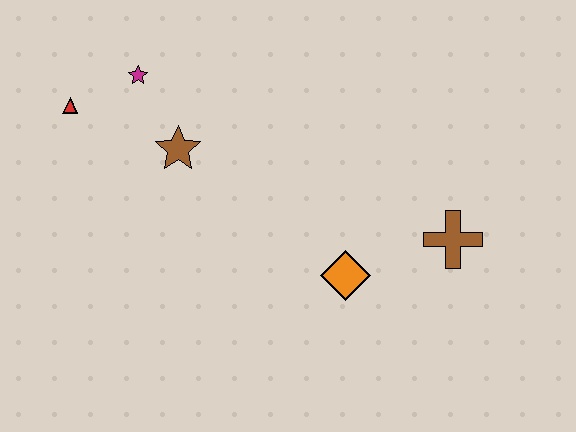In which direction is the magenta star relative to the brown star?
The magenta star is above the brown star.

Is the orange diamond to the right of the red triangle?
Yes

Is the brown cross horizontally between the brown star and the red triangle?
No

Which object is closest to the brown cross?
The orange diamond is closest to the brown cross.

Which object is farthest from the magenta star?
The brown cross is farthest from the magenta star.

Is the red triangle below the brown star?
No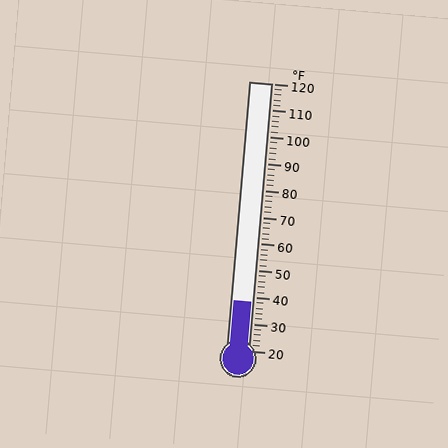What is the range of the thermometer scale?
The thermometer scale ranges from 20°F to 120°F.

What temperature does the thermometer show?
The thermometer shows approximately 38°F.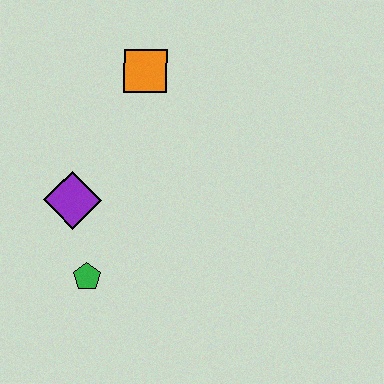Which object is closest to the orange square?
The purple diamond is closest to the orange square.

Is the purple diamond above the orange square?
No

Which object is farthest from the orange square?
The green pentagon is farthest from the orange square.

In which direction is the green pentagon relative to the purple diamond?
The green pentagon is below the purple diamond.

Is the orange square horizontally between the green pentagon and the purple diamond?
No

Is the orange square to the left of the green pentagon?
No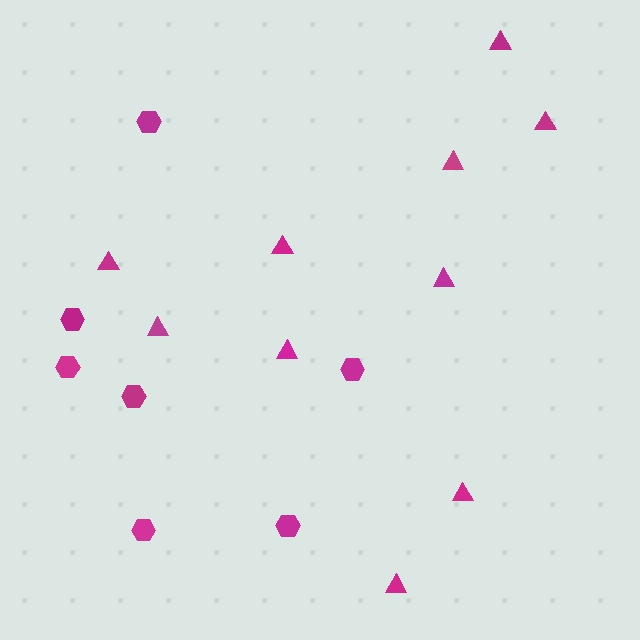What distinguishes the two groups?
There are 2 groups: one group of triangles (10) and one group of hexagons (7).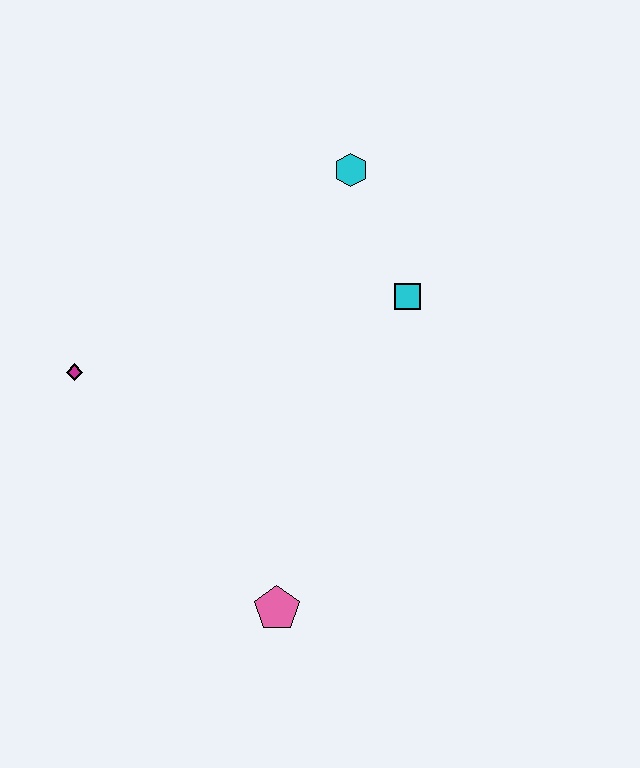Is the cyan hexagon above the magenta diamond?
Yes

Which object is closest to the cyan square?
The cyan hexagon is closest to the cyan square.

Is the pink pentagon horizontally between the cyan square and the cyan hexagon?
No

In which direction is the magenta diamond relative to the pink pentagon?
The magenta diamond is above the pink pentagon.